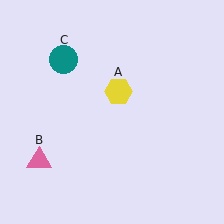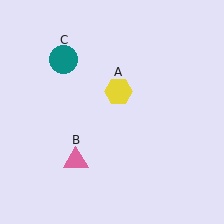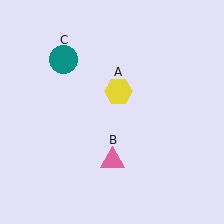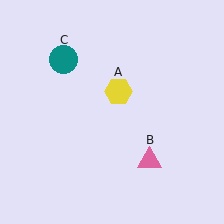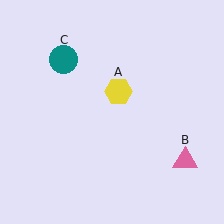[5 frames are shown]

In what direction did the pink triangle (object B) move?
The pink triangle (object B) moved right.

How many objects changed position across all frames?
1 object changed position: pink triangle (object B).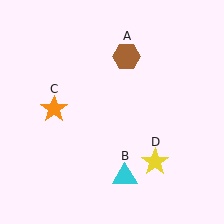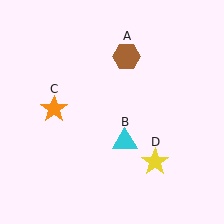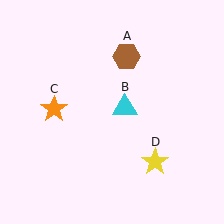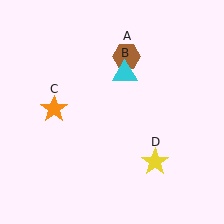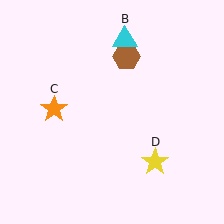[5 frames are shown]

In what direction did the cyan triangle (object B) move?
The cyan triangle (object B) moved up.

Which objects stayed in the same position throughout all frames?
Brown hexagon (object A) and orange star (object C) and yellow star (object D) remained stationary.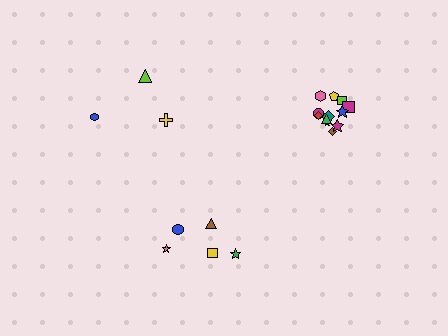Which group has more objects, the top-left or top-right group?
The top-right group.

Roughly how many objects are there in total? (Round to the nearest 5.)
Roughly 20 objects in total.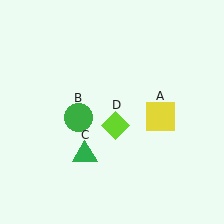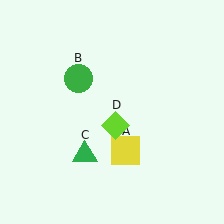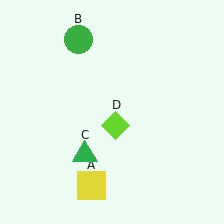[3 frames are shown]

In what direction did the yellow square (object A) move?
The yellow square (object A) moved down and to the left.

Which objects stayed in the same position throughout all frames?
Green triangle (object C) and lime diamond (object D) remained stationary.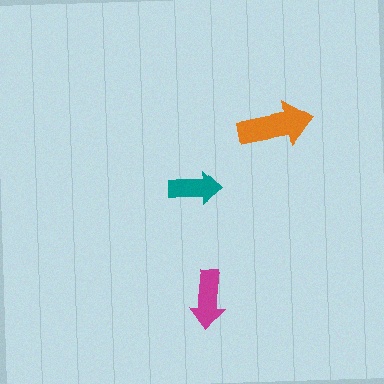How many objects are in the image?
There are 3 objects in the image.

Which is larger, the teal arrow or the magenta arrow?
The magenta one.